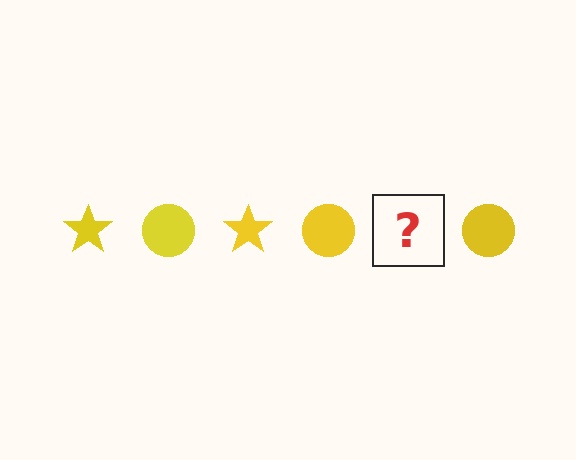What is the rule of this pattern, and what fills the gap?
The rule is that the pattern cycles through star, circle shapes in yellow. The gap should be filled with a yellow star.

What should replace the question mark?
The question mark should be replaced with a yellow star.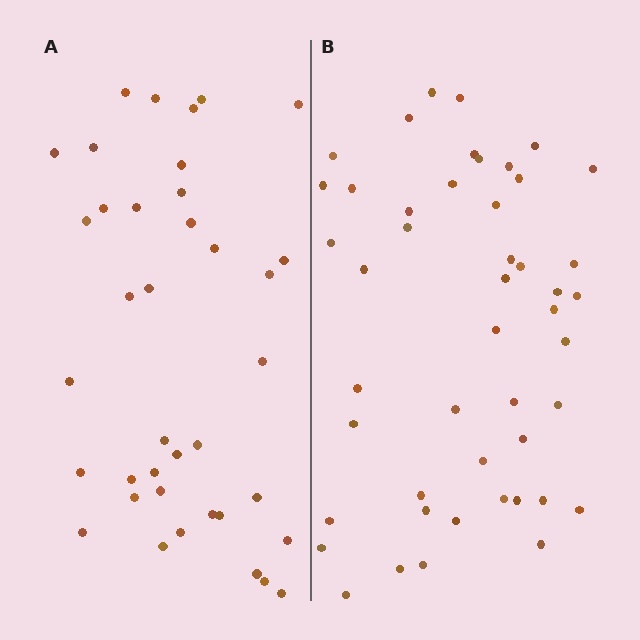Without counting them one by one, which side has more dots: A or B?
Region B (the right region) has more dots.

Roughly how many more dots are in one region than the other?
Region B has roughly 8 or so more dots than region A.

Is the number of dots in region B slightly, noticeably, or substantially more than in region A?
Region B has only slightly more — the two regions are fairly close. The ratio is roughly 1.2 to 1.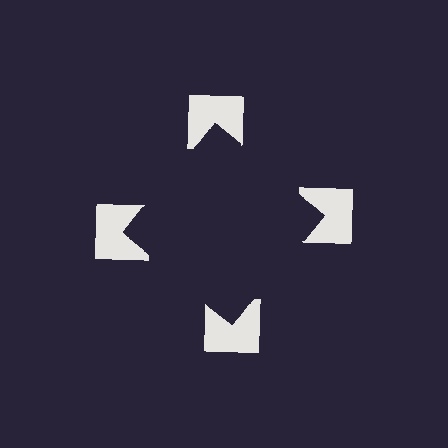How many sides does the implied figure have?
4 sides.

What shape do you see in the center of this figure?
An illusory square — its edges are inferred from the aligned wedge cuts in the notched squares, not physically drawn.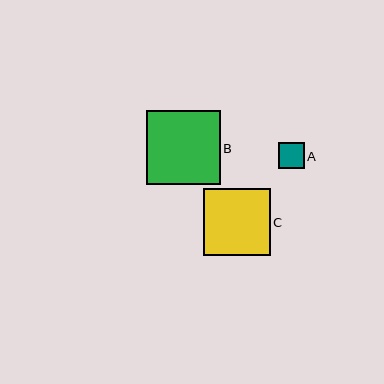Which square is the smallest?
Square A is the smallest with a size of approximately 26 pixels.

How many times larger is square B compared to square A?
Square B is approximately 2.8 times the size of square A.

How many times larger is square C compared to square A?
Square C is approximately 2.6 times the size of square A.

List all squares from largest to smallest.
From largest to smallest: B, C, A.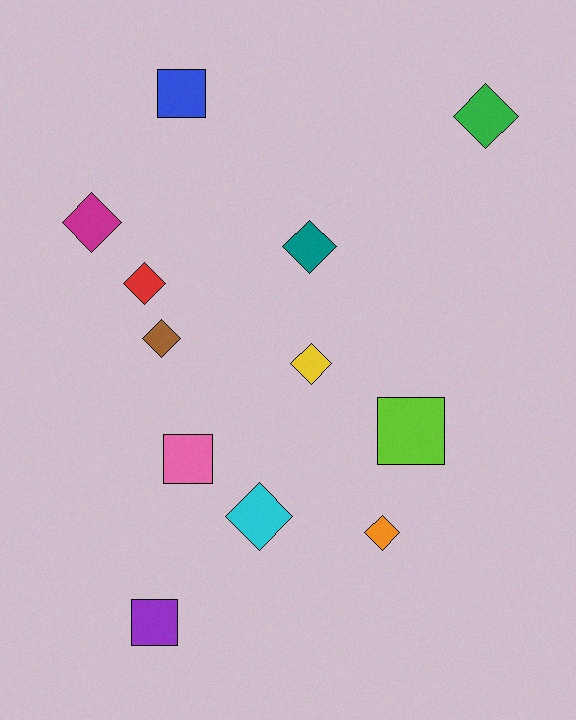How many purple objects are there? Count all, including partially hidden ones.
There is 1 purple object.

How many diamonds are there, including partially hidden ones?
There are 8 diamonds.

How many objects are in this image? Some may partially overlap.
There are 12 objects.